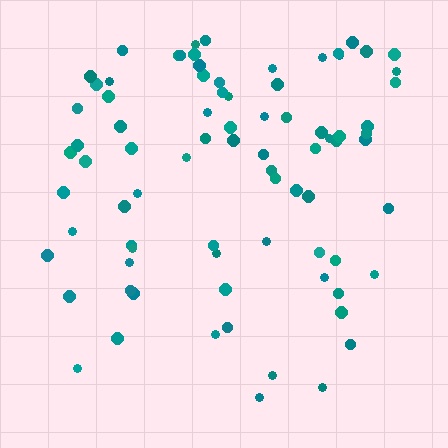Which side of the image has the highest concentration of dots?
The top.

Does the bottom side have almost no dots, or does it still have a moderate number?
Still a moderate number, just noticeably fewer than the top.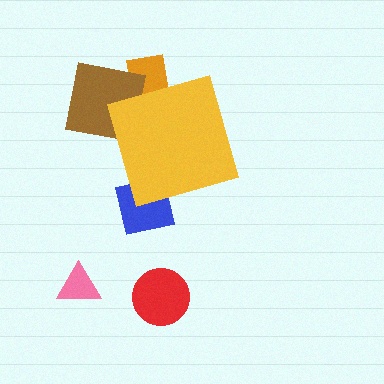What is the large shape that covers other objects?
A yellow diamond.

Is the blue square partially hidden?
Yes, the blue square is partially hidden behind the yellow diamond.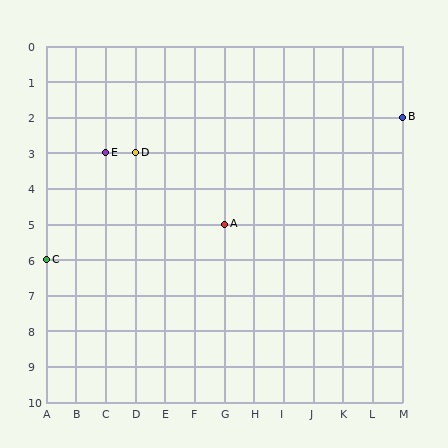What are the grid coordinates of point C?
Point C is at grid coordinates (A, 6).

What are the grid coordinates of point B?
Point B is at grid coordinates (M, 2).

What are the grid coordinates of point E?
Point E is at grid coordinates (C, 3).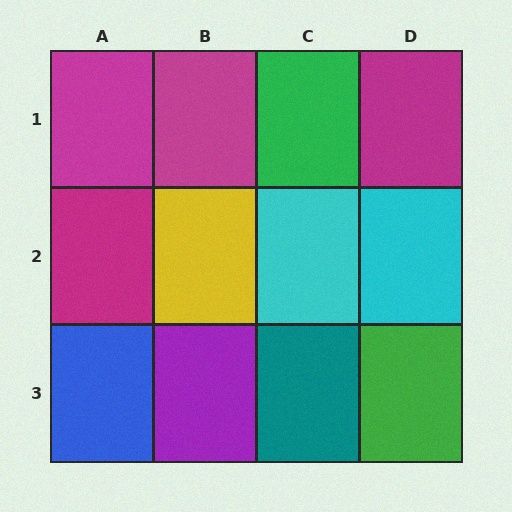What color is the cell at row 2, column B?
Yellow.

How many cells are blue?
1 cell is blue.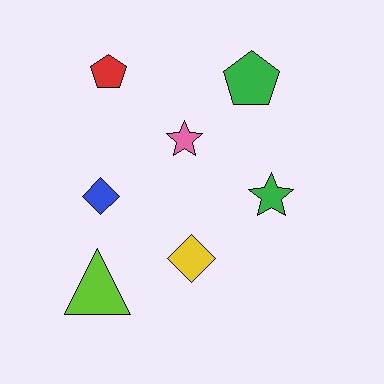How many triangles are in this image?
There is 1 triangle.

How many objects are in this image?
There are 7 objects.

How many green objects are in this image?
There are 2 green objects.